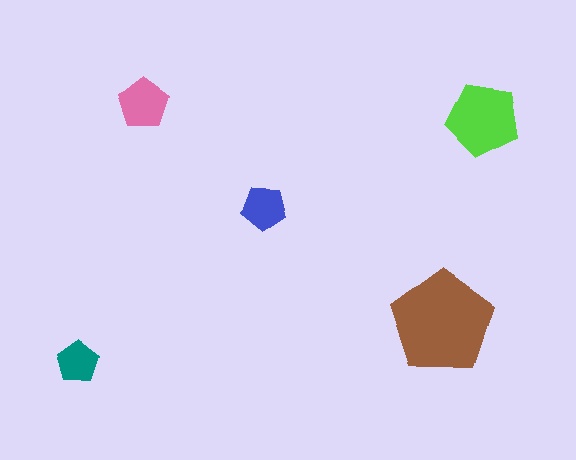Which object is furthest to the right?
The lime pentagon is rightmost.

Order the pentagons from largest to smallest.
the brown one, the lime one, the pink one, the blue one, the teal one.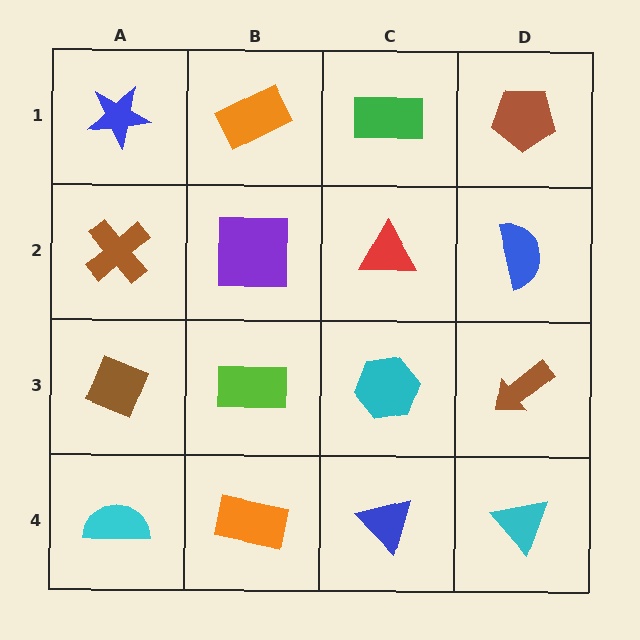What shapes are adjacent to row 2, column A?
A blue star (row 1, column A), a brown diamond (row 3, column A), a purple square (row 2, column B).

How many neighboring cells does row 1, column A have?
2.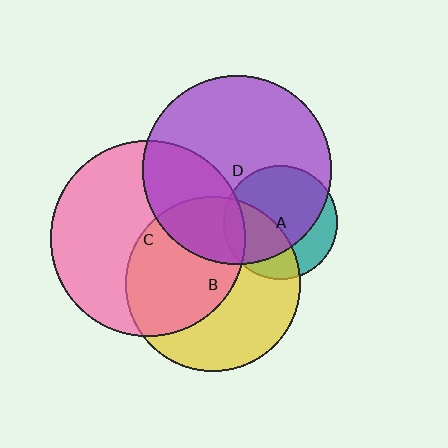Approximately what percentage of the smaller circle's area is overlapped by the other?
Approximately 30%.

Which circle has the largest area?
Circle C (pink).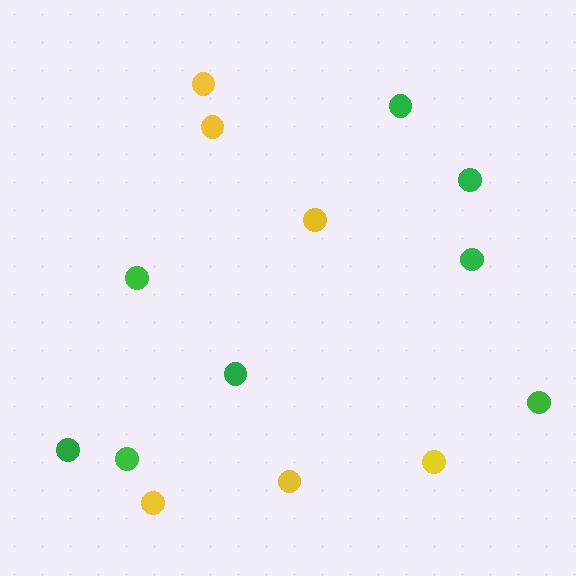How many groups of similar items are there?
There are 2 groups: one group of yellow circles (6) and one group of green circles (8).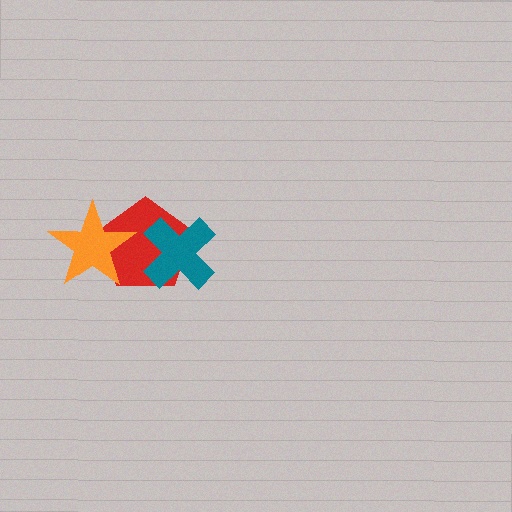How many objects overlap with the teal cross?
1 object overlaps with the teal cross.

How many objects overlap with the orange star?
1 object overlaps with the orange star.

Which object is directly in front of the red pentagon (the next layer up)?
The orange star is directly in front of the red pentagon.